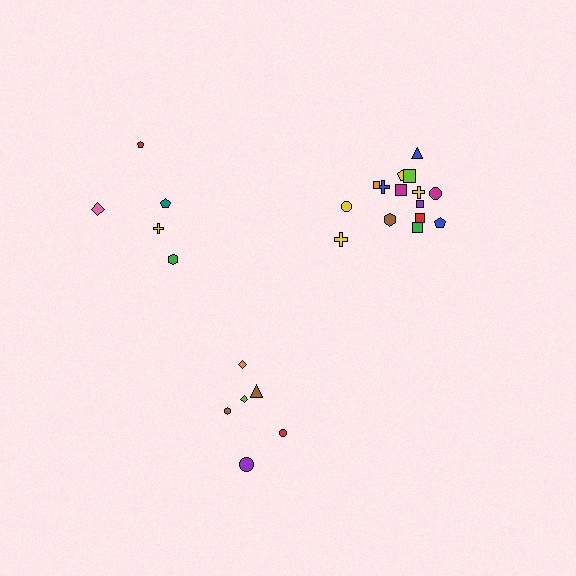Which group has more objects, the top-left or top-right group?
The top-right group.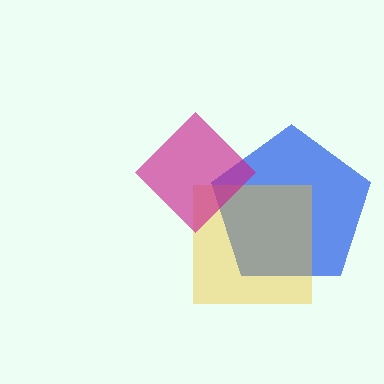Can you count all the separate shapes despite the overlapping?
Yes, there are 3 separate shapes.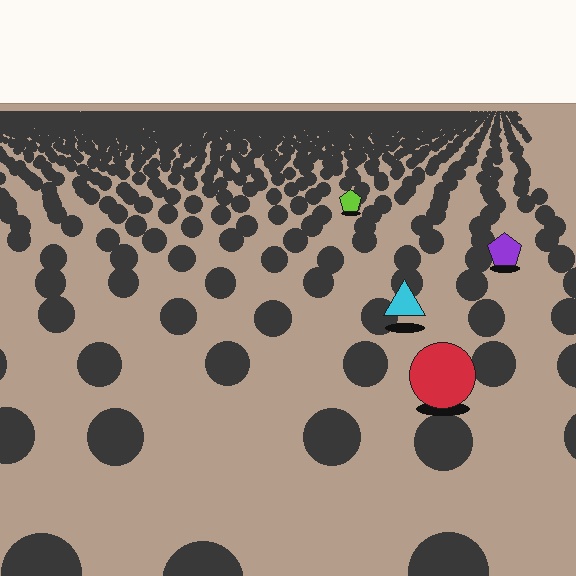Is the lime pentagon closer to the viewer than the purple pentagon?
No. The purple pentagon is closer — you can tell from the texture gradient: the ground texture is coarser near it.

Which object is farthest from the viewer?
The lime pentagon is farthest from the viewer. It appears smaller and the ground texture around it is denser.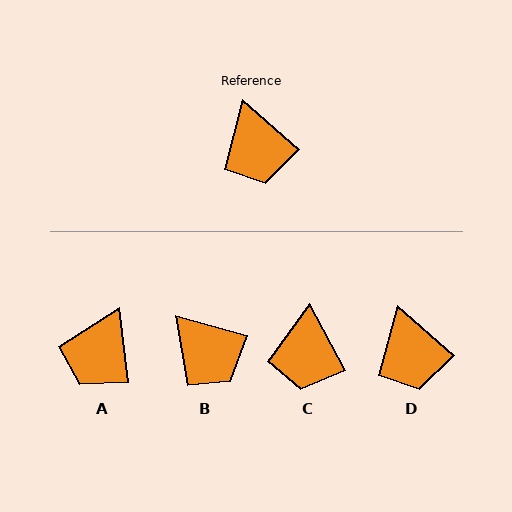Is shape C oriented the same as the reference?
No, it is off by about 21 degrees.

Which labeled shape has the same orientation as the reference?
D.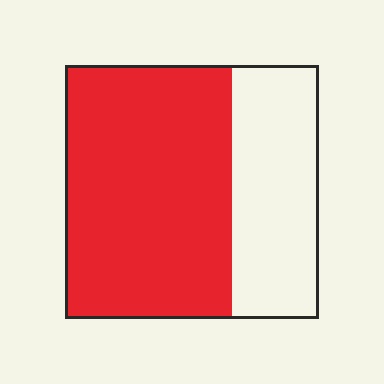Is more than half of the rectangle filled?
Yes.